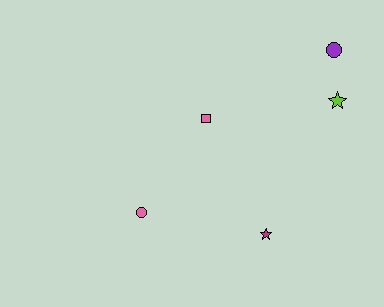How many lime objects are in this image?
There is 1 lime object.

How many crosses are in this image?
There are no crosses.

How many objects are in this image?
There are 5 objects.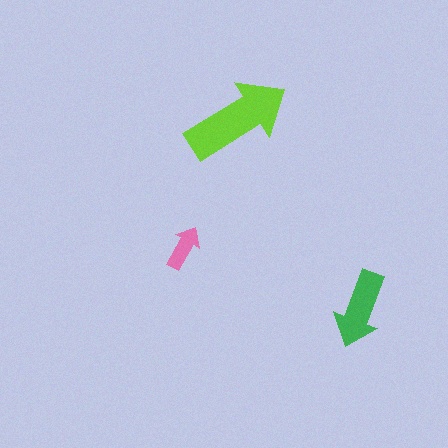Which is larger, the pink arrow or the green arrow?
The green one.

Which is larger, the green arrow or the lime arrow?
The lime one.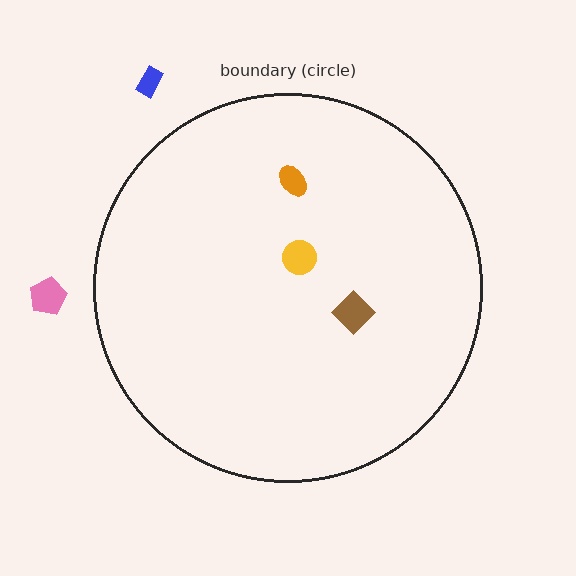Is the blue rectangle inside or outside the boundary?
Outside.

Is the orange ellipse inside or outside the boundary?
Inside.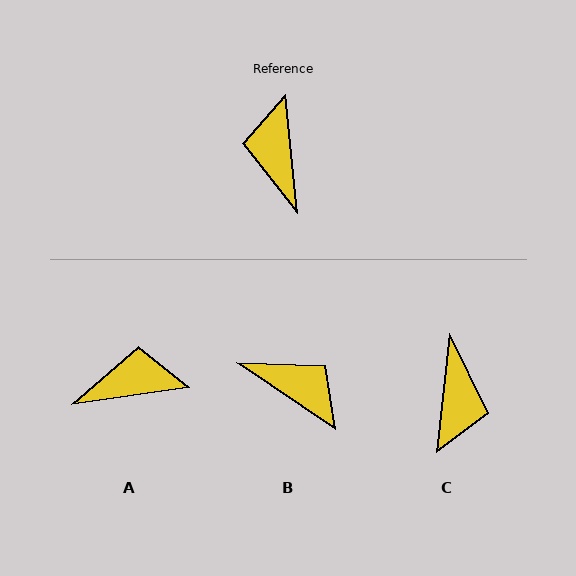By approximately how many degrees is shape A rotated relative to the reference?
Approximately 88 degrees clockwise.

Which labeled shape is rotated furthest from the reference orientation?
C, about 168 degrees away.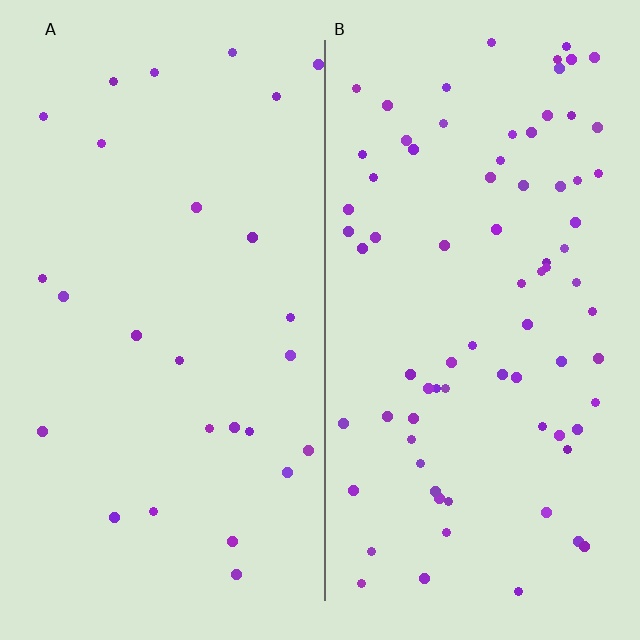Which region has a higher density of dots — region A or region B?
B (the right).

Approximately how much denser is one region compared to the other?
Approximately 3.0× — region B over region A.